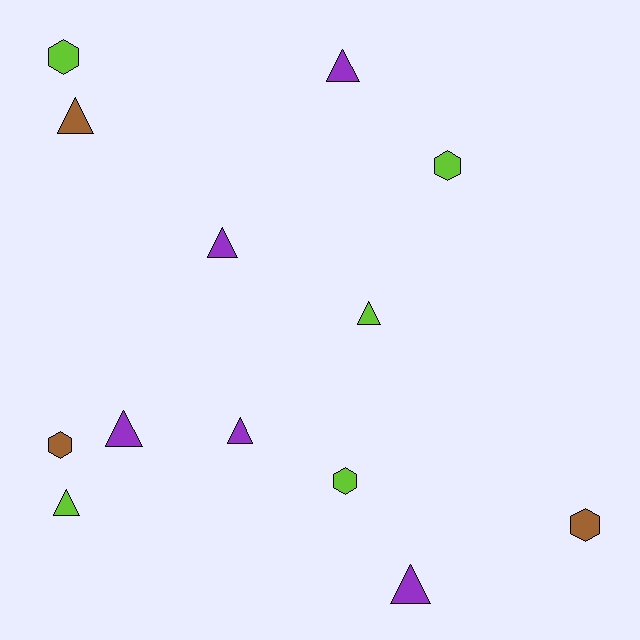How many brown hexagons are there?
There are 2 brown hexagons.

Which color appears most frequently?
Lime, with 5 objects.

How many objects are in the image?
There are 13 objects.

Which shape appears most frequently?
Triangle, with 8 objects.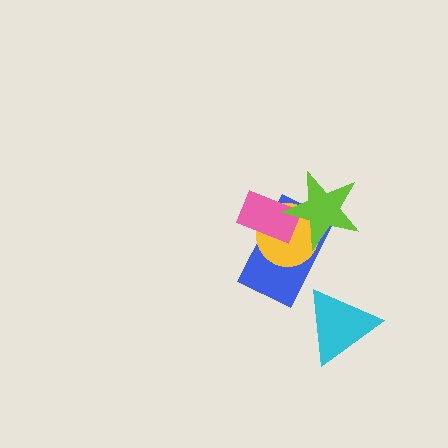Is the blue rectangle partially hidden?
Yes, it is partially covered by another shape.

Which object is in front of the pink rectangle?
The lime star is in front of the pink rectangle.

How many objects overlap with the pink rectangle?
3 objects overlap with the pink rectangle.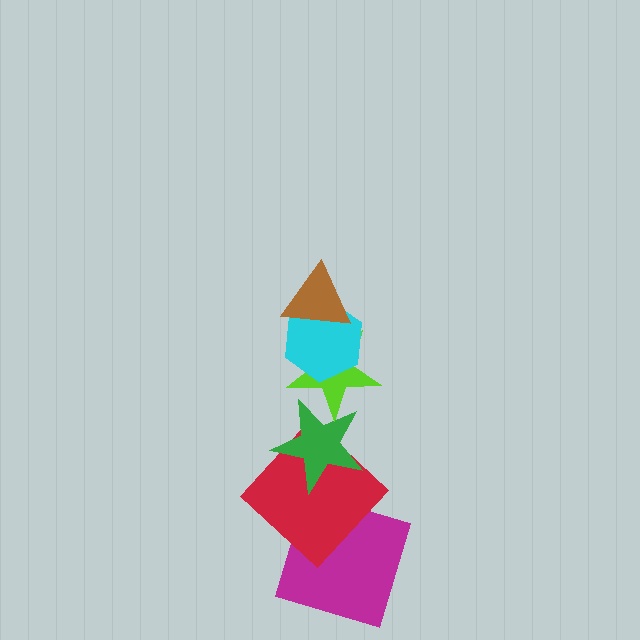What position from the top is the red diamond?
The red diamond is 5th from the top.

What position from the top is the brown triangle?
The brown triangle is 1st from the top.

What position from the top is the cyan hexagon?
The cyan hexagon is 2nd from the top.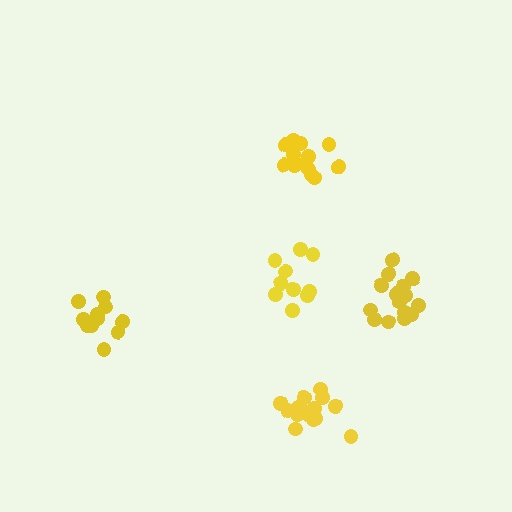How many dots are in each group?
Group 1: 10 dots, Group 2: 14 dots, Group 3: 16 dots, Group 4: 15 dots, Group 5: 11 dots (66 total).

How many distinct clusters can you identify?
There are 5 distinct clusters.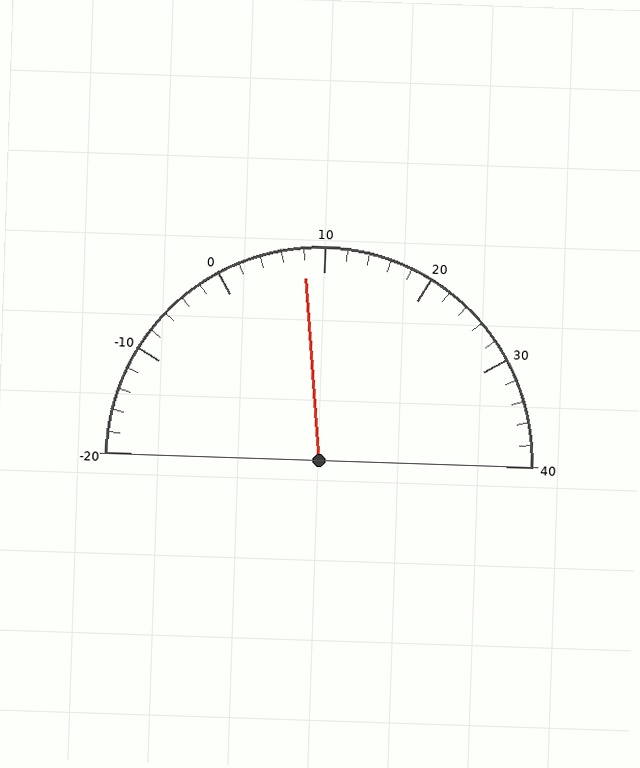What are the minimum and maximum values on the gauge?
The gauge ranges from -20 to 40.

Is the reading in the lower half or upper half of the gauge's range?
The reading is in the lower half of the range (-20 to 40).